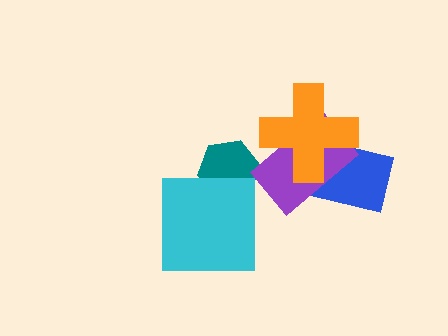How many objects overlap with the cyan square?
1 object overlaps with the cyan square.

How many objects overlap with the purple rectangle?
2 objects overlap with the purple rectangle.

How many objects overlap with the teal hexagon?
1 object overlaps with the teal hexagon.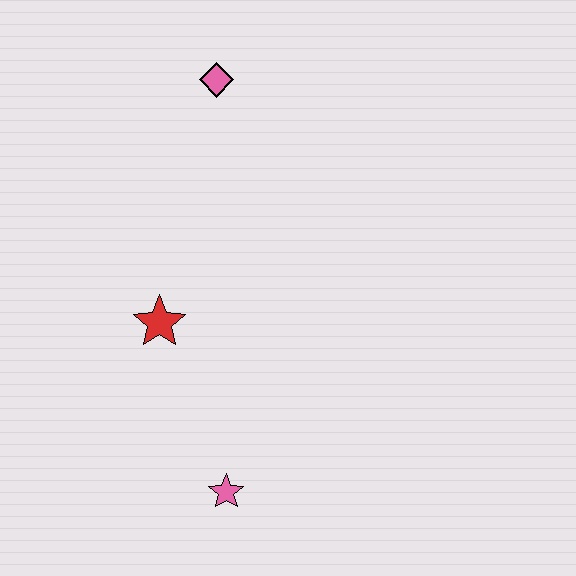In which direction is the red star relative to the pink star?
The red star is above the pink star.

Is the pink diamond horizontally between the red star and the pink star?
Yes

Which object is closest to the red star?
The pink star is closest to the red star.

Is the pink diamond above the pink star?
Yes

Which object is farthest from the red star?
The pink diamond is farthest from the red star.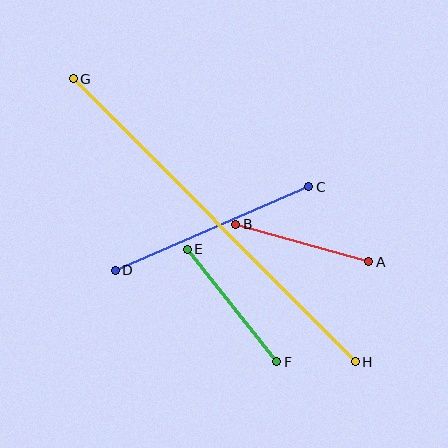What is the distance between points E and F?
The distance is approximately 144 pixels.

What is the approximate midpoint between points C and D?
The midpoint is at approximately (212, 229) pixels.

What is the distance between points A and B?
The distance is approximately 138 pixels.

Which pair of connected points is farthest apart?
Points G and H are farthest apart.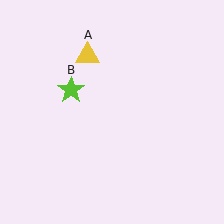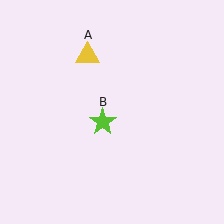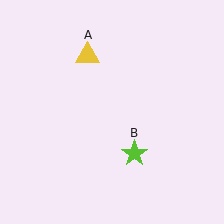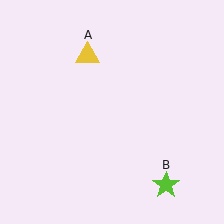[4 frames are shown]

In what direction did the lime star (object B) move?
The lime star (object B) moved down and to the right.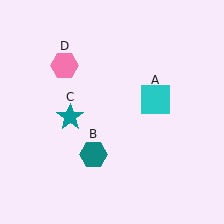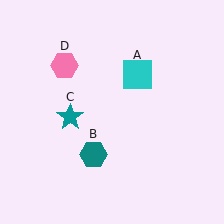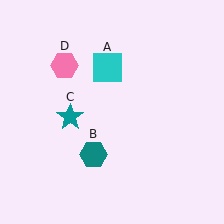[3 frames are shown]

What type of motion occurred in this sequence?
The cyan square (object A) rotated counterclockwise around the center of the scene.